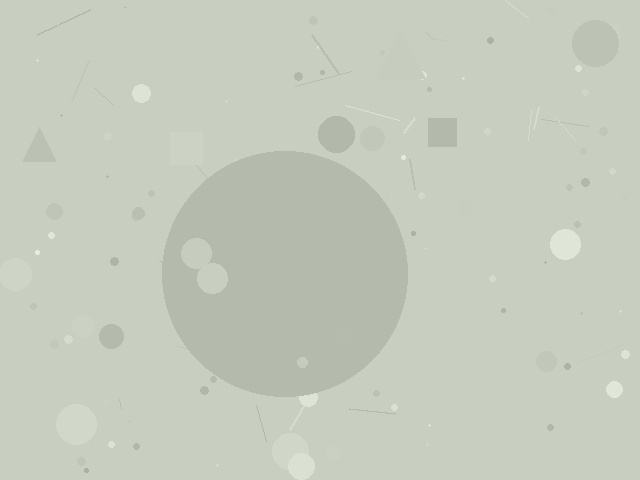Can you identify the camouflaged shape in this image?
The camouflaged shape is a circle.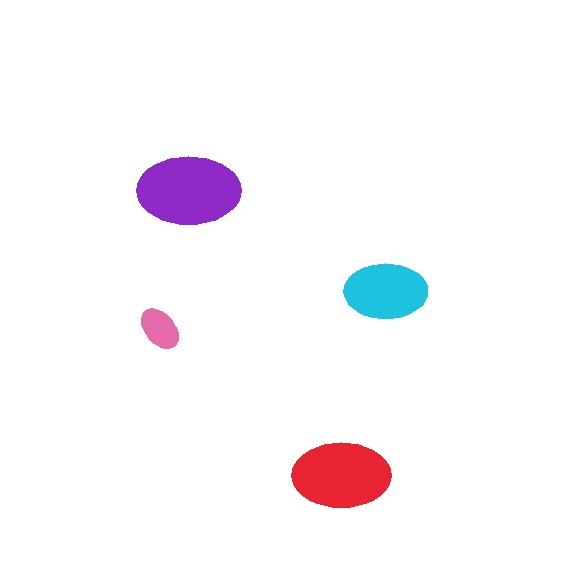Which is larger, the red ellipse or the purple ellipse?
The purple one.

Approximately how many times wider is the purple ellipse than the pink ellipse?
About 2.5 times wider.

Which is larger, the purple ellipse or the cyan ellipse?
The purple one.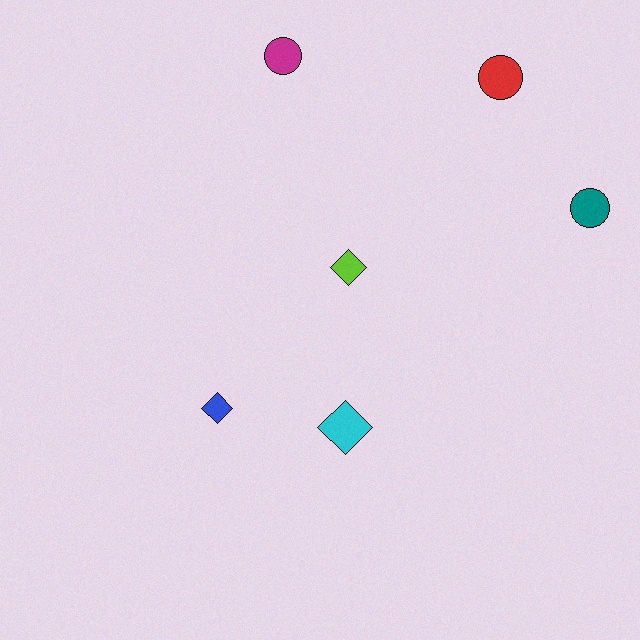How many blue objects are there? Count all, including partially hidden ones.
There is 1 blue object.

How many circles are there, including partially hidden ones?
There are 3 circles.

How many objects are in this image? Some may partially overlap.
There are 6 objects.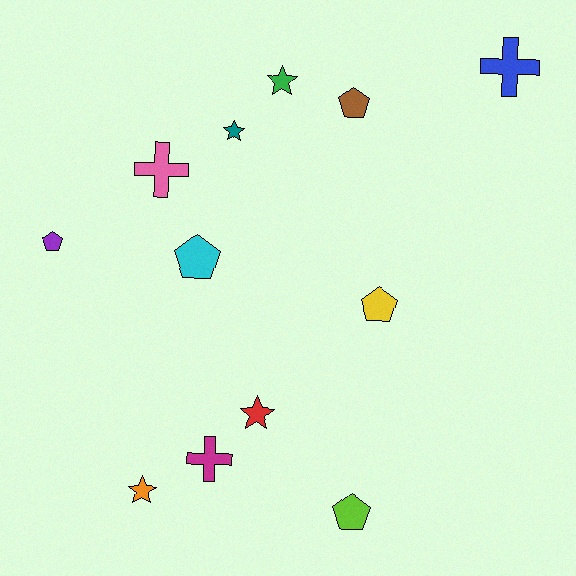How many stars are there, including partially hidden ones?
There are 4 stars.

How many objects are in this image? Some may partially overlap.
There are 12 objects.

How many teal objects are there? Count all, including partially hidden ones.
There is 1 teal object.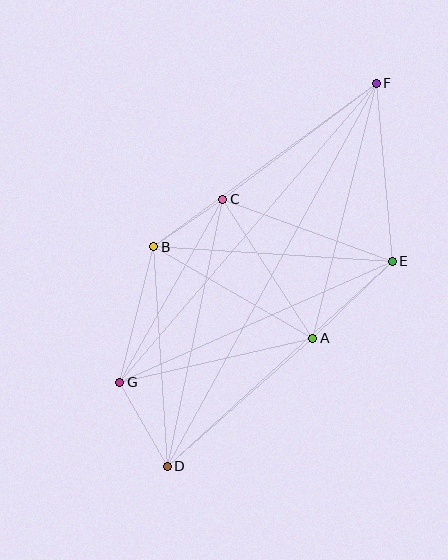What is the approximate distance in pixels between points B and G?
The distance between B and G is approximately 140 pixels.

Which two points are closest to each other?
Points B and C are closest to each other.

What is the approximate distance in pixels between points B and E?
The distance between B and E is approximately 239 pixels.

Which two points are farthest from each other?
Points D and F are farthest from each other.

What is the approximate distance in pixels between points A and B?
The distance between A and B is approximately 183 pixels.